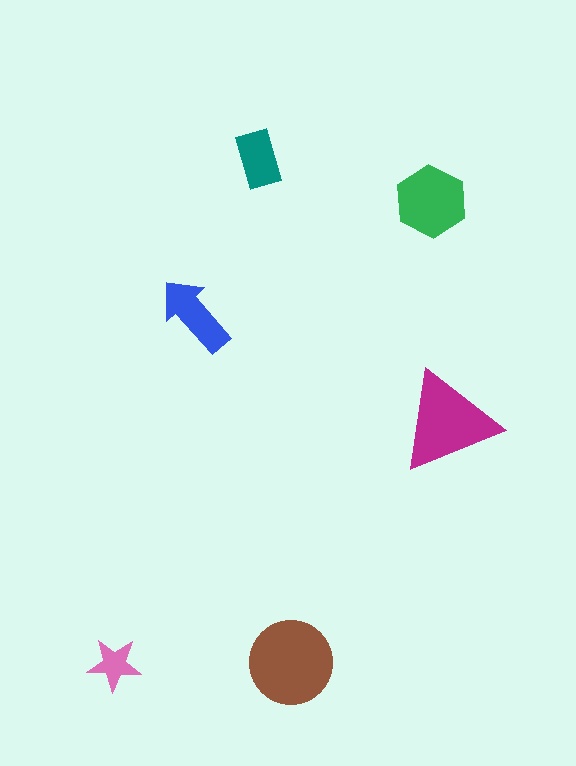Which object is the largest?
The brown circle.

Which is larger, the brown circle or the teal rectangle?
The brown circle.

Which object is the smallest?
The pink star.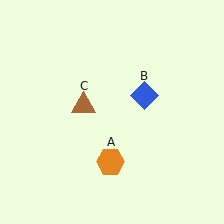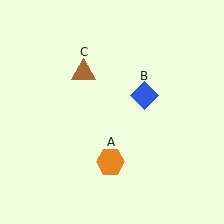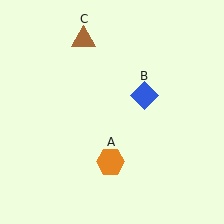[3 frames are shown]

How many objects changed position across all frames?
1 object changed position: brown triangle (object C).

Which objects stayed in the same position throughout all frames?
Orange hexagon (object A) and blue diamond (object B) remained stationary.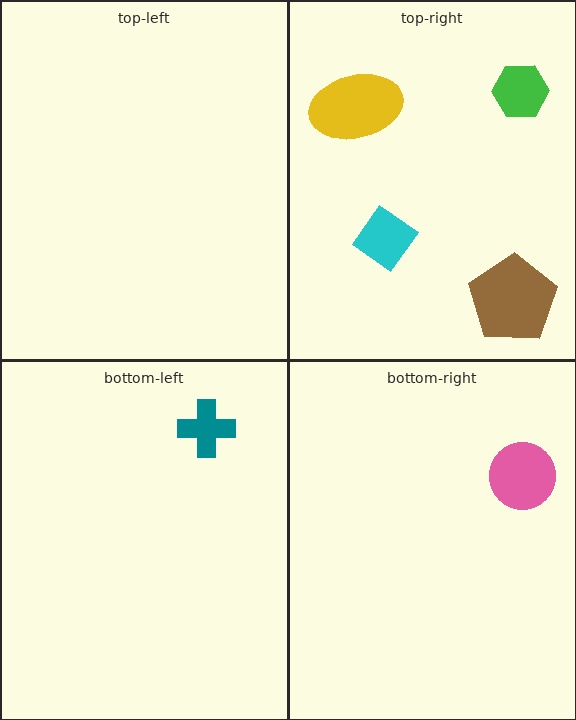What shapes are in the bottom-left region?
The teal cross.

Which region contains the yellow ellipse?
The top-right region.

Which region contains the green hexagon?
The top-right region.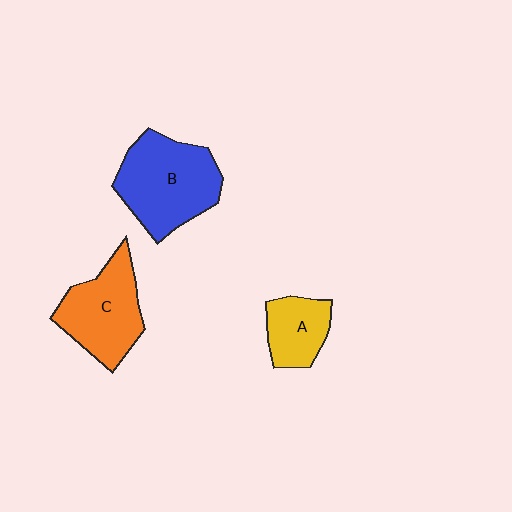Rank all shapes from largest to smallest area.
From largest to smallest: B (blue), C (orange), A (yellow).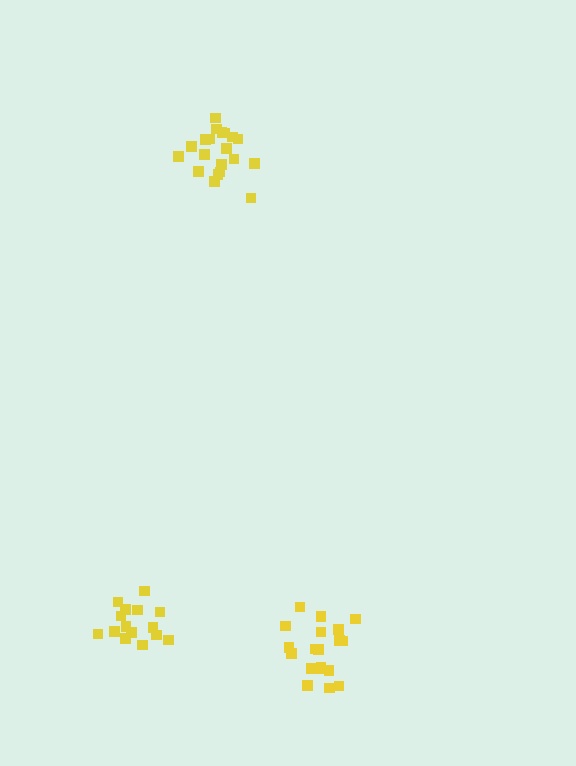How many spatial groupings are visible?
There are 3 spatial groupings.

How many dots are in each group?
Group 1: 15 dots, Group 2: 20 dots, Group 3: 20 dots (55 total).